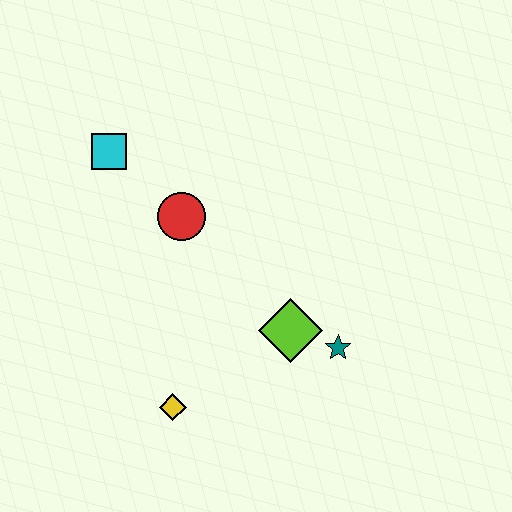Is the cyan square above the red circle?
Yes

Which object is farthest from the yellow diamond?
The cyan square is farthest from the yellow diamond.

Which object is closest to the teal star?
The lime diamond is closest to the teal star.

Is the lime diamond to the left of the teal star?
Yes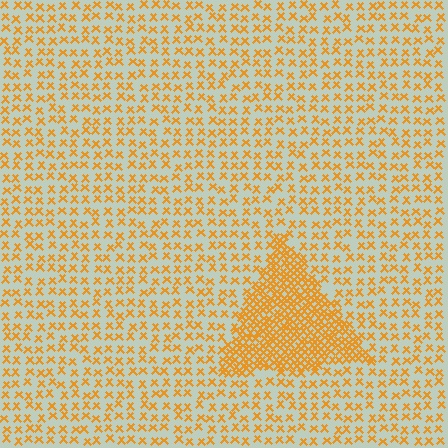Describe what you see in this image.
The image contains small orange elements arranged at two different densities. A triangle-shaped region is visible where the elements are more densely packed than the surrounding area.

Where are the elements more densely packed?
The elements are more densely packed inside the triangle boundary.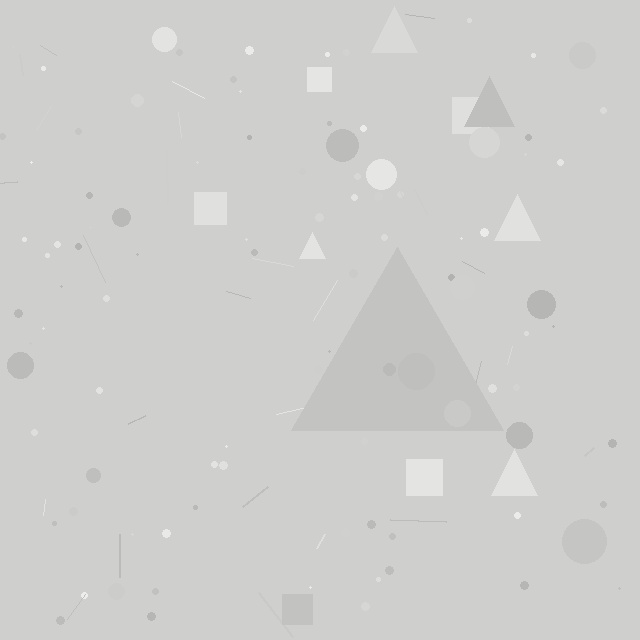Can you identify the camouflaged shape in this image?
The camouflaged shape is a triangle.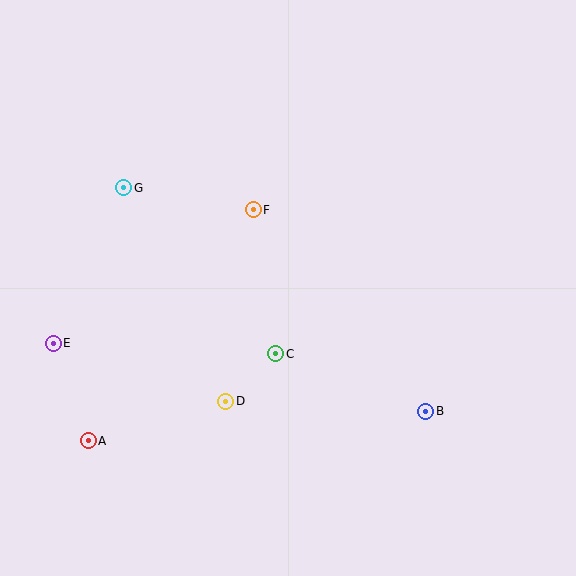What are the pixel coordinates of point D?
Point D is at (226, 401).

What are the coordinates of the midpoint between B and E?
The midpoint between B and E is at (240, 377).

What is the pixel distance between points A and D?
The distance between A and D is 143 pixels.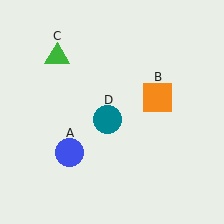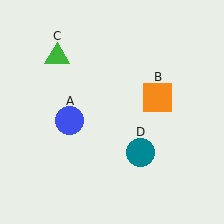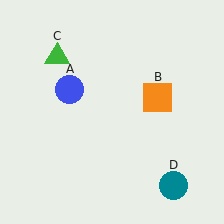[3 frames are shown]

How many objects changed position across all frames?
2 objects changed position: blue circle (object A), teal circle (object D).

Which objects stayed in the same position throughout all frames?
Orange square (object B) and green triangle (object C) remained stationary.